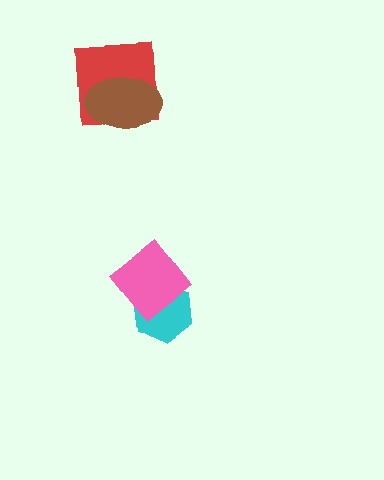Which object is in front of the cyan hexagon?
The pink diamond is in front of the cyan hexagon.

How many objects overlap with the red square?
1 object overlaps with the red square.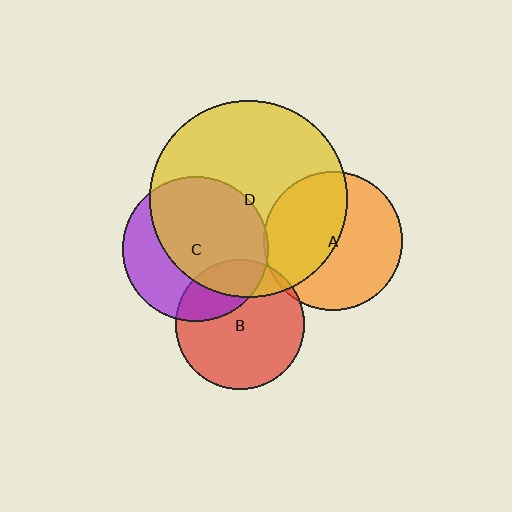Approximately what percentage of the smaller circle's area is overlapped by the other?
Approximately 5%.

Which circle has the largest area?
Circle D (yellow).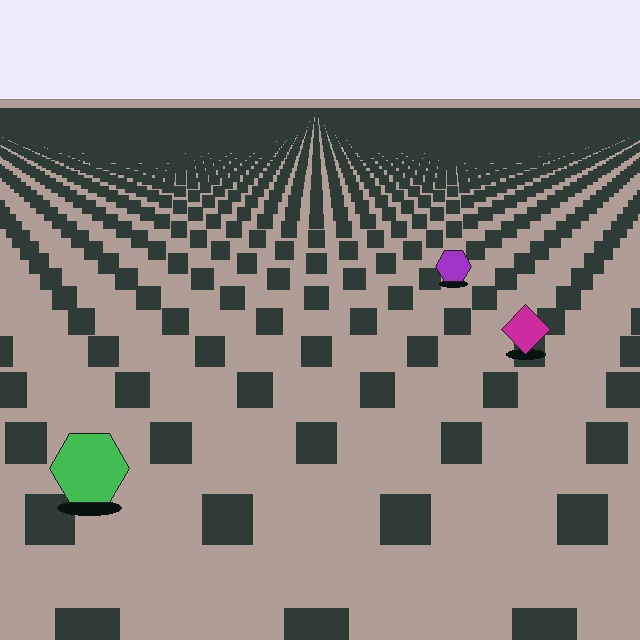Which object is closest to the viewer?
The green hexagon is closest. The texture marks near it are larger and more spread out.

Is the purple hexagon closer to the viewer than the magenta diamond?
No. The magenta diamond is closer — you can tell from the texture gradient: the ground texture is coarser near it.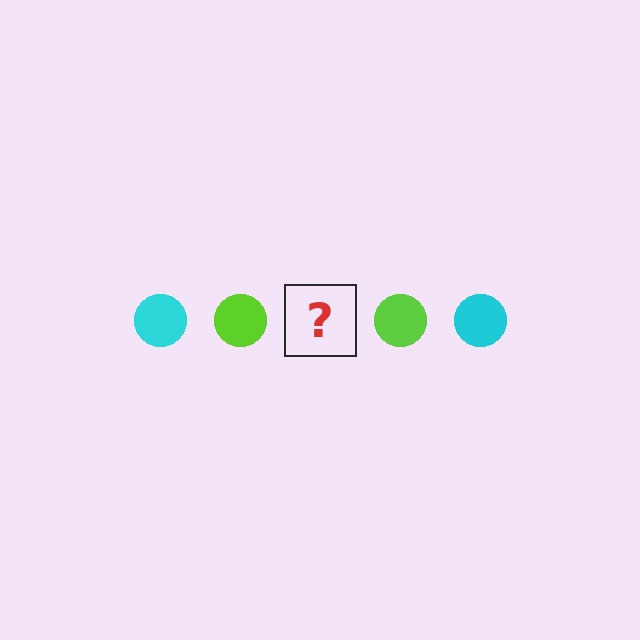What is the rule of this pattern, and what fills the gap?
The rule is that the pattern cycles through cyan, lime circles. The gap should be filled with a cyan circle.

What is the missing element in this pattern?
The missing element is a cyan circle.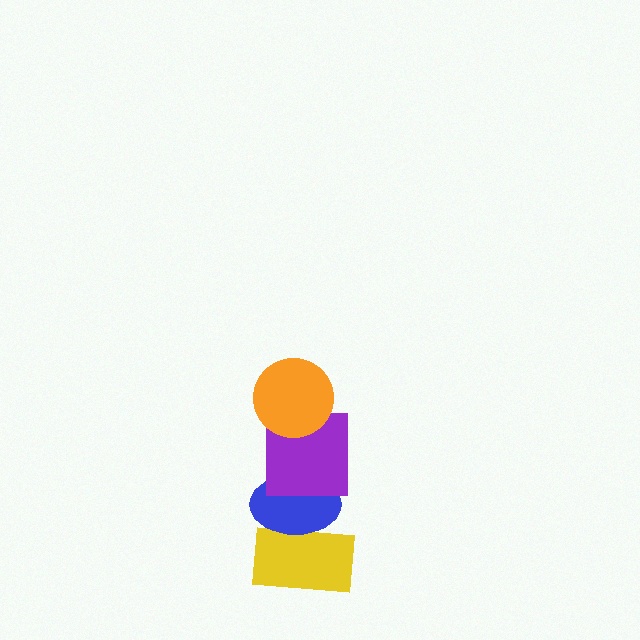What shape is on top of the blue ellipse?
The purple square is on top of the blue ellipse.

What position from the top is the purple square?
The purple square is 2nd from the top.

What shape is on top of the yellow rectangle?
The blue ellipse is on top of the yellow rectangle.